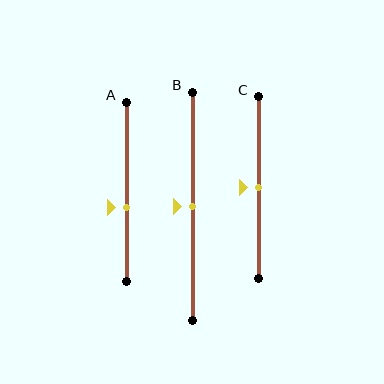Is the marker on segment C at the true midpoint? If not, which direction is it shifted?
Yes, the marker on segment C is at the true midpoint.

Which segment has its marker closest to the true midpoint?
Segment B has its marker closest to the true midpoint.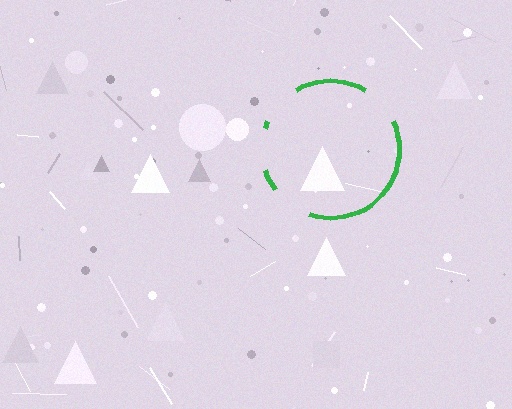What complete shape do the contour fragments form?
The contour fragments form a circle.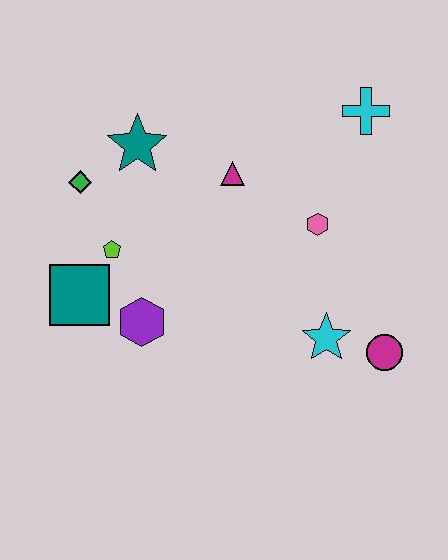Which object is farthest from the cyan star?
The green diamond is farthest from the cyan star.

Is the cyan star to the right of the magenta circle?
No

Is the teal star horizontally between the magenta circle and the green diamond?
Yes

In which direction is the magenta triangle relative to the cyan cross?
The magenta triangle is to the left of the cyan cross.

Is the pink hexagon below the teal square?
No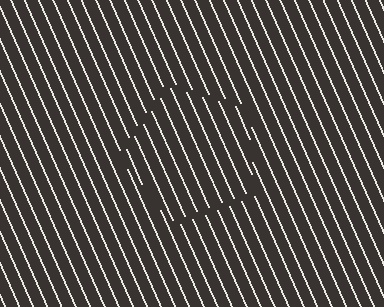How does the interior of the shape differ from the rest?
The interior of the shape contains the same grating, shifted by half a period — the contour is defined by the phase discontinuity where line-ends from the inner and outer gratings abut.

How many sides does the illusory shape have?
5 sides — the line-ends trace a pentagon.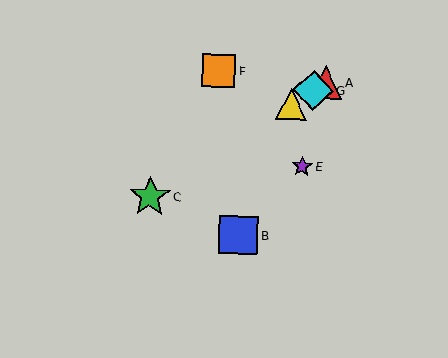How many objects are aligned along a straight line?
4 objects (A, C, D, G) are aligned along a straight line.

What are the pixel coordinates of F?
Object F is at (219, 71).